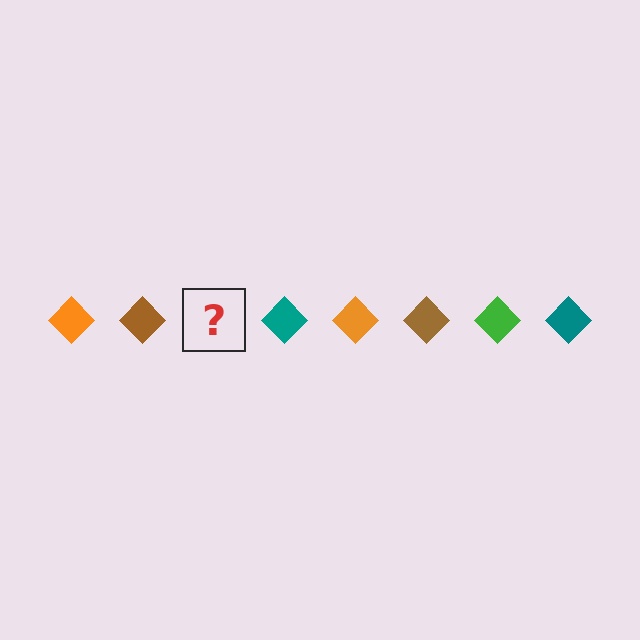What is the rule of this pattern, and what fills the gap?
The rule is that the pattern cycles through orange, brown, green, teal diamonds. The gap should be filled with a green diamond.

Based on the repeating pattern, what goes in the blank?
The blank should be a green diamond.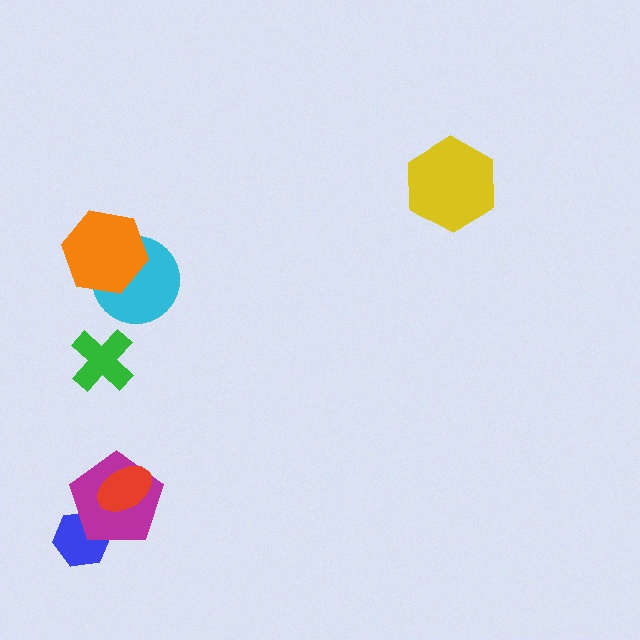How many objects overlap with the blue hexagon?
1 object overlaps with the blue hexagon.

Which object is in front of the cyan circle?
The orange hexagon is in front of the cyan circle.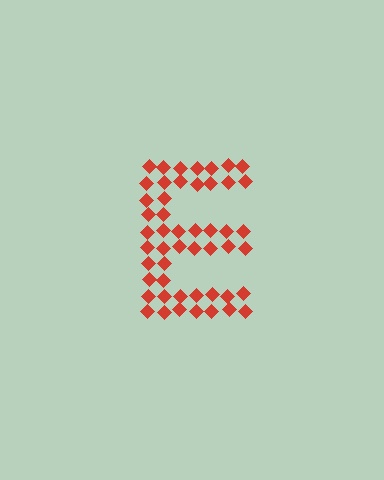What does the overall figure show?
The overall figure shows the letter E.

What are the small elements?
The small elements are diamonds.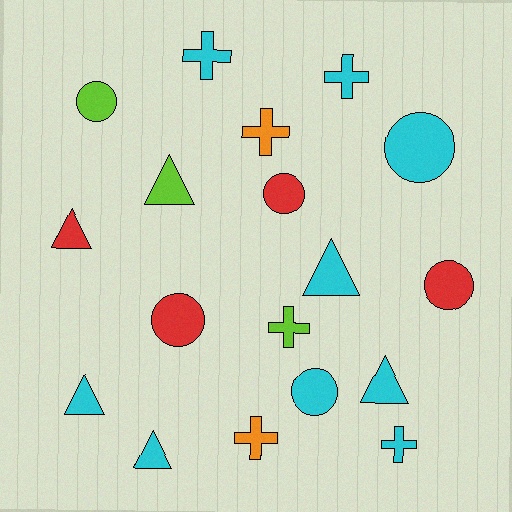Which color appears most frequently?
Cyan, with 9 objects.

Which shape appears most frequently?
Triangle, with 6 objects.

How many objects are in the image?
There are 18 objects.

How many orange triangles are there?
There are no orange triangles.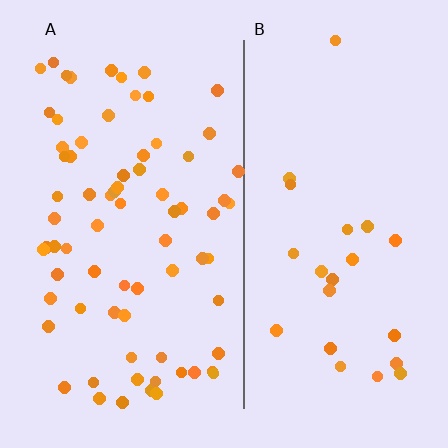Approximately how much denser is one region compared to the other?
Approximately 3.2× — region A over region B.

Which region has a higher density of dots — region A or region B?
A (the left).